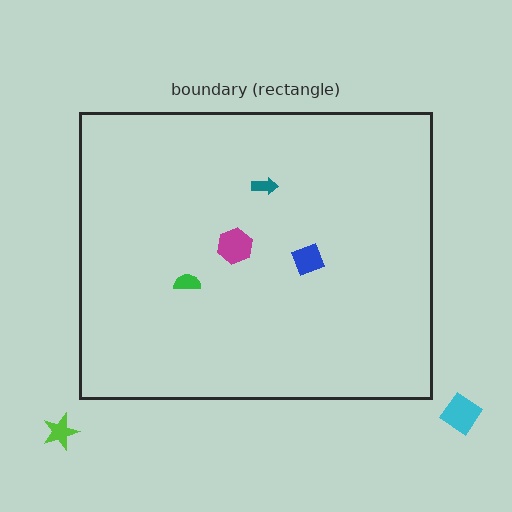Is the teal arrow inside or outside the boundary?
Inside.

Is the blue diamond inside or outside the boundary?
Inside.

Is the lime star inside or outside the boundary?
Outside.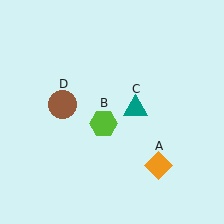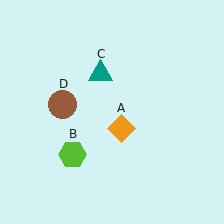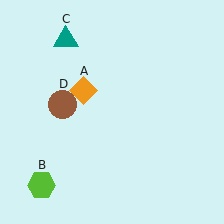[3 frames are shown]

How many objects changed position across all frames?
3 objects changed position: orange diamond (object A), lime hexagon (object B), teal triangle (object C).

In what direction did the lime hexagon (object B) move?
The lime hexagon (object B) moved down and to the left.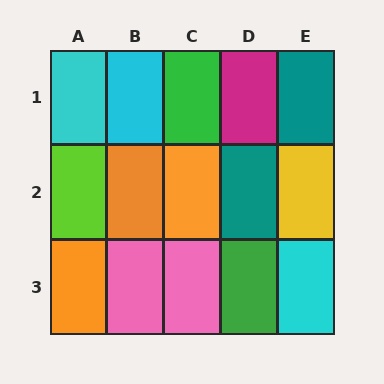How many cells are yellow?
1 cell is yellow.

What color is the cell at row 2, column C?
Orange.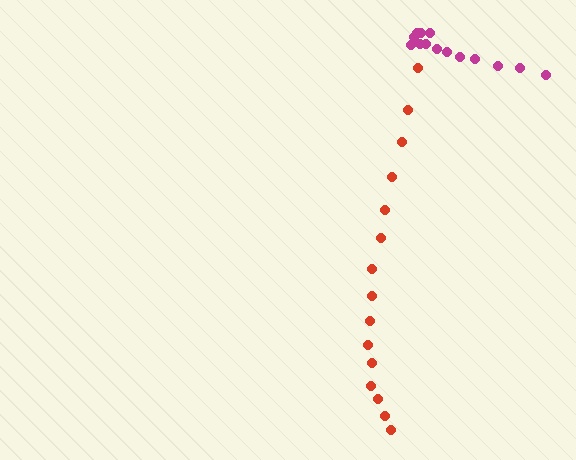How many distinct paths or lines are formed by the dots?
There are 2 distinct paths.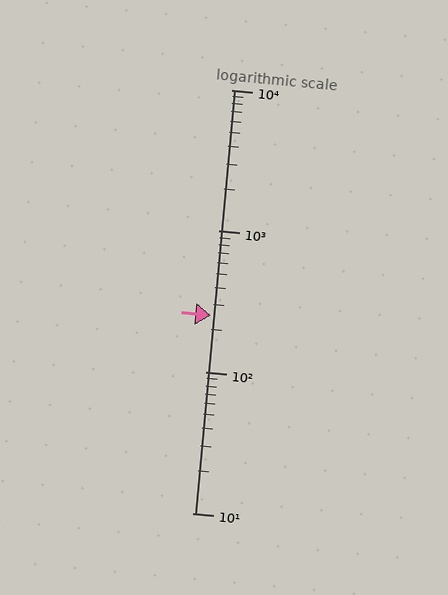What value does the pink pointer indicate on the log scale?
The pointer indicates approximately 250.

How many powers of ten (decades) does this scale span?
The scale spans 3 decades, from 10 to 10000.